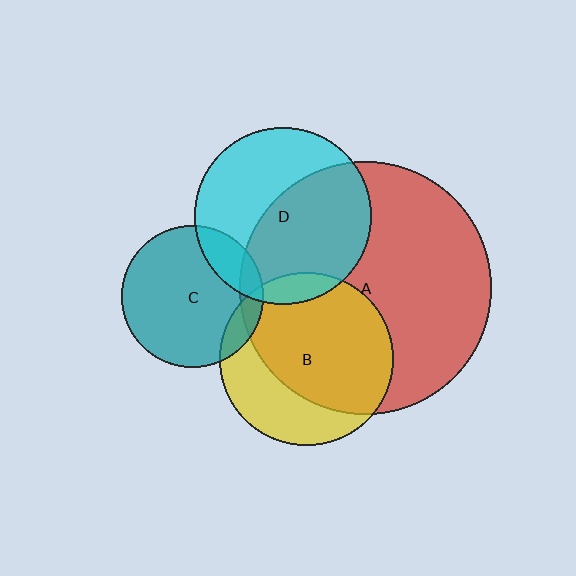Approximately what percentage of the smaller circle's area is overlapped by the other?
Approximately 65%.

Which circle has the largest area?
Circle A (red).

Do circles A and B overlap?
Yes.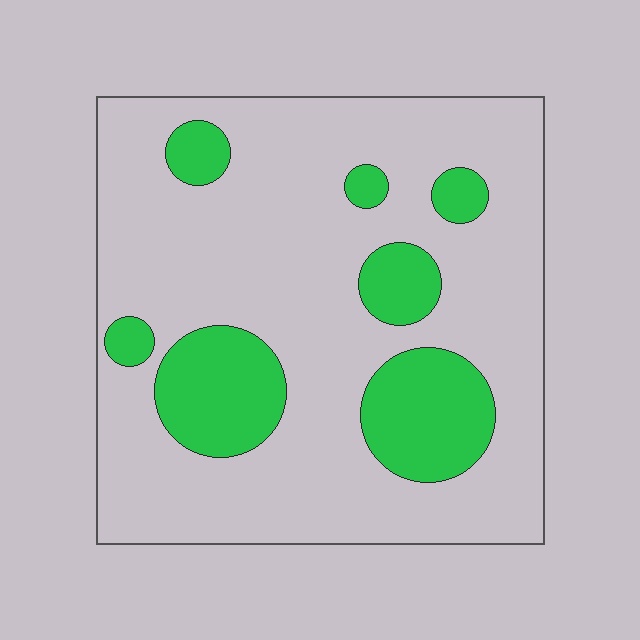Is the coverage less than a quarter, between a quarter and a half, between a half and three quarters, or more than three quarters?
Less than a quarter.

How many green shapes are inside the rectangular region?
7.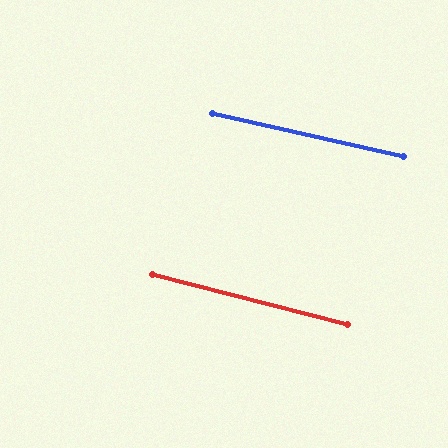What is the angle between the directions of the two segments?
Approximately 2 degrees.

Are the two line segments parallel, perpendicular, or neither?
Parallel — their directions differ by only 1.7°.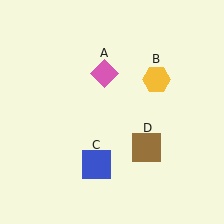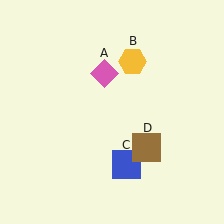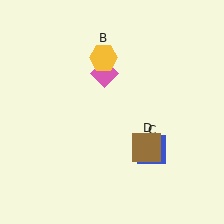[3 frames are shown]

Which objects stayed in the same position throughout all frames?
Pink diamond (object A) and brown square (object D) remained stationary.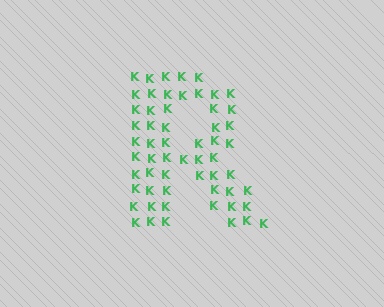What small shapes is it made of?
It is made of small letter K's.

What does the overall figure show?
The overall figure shows the letter R.